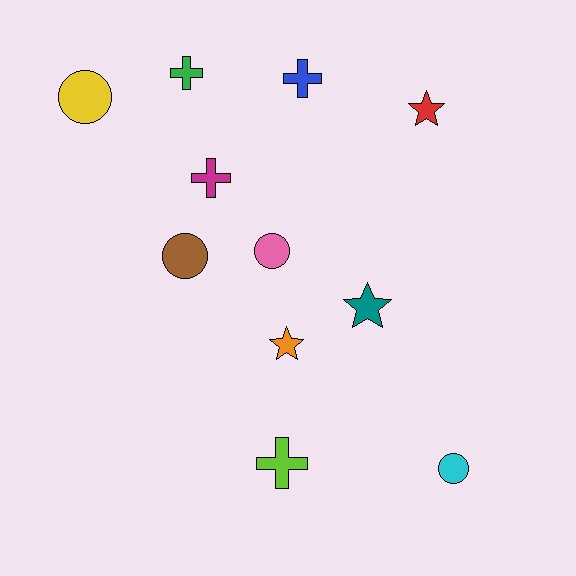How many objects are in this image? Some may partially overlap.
There are 11 objects.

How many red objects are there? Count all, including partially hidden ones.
There is 1 red object.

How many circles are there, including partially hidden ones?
There are 4 circles.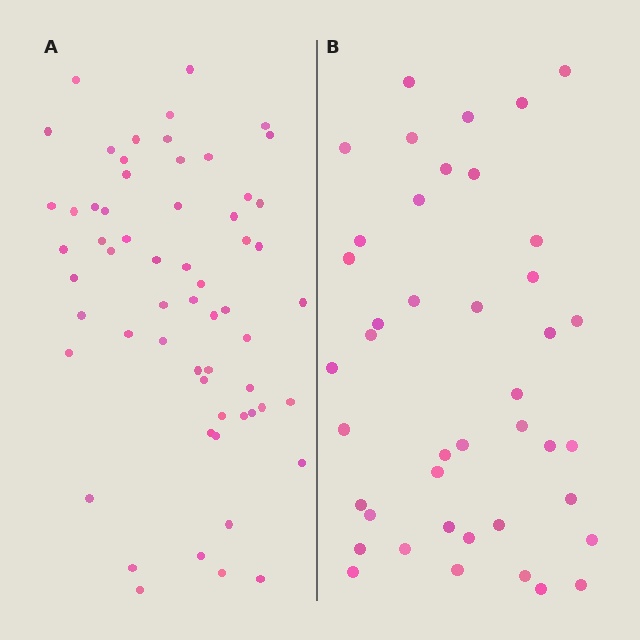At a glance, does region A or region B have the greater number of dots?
Region A (the left region) has more dots.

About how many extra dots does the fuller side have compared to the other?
Region A has approximately 20 more dots than region B.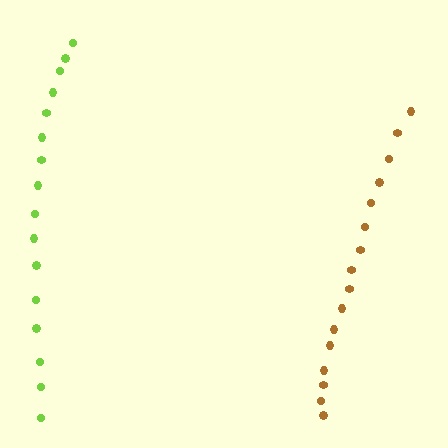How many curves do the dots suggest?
There are 2 distinct paths.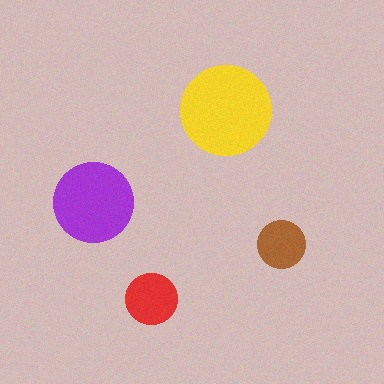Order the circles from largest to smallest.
the yellow one, the purple one, the red one, the brown one.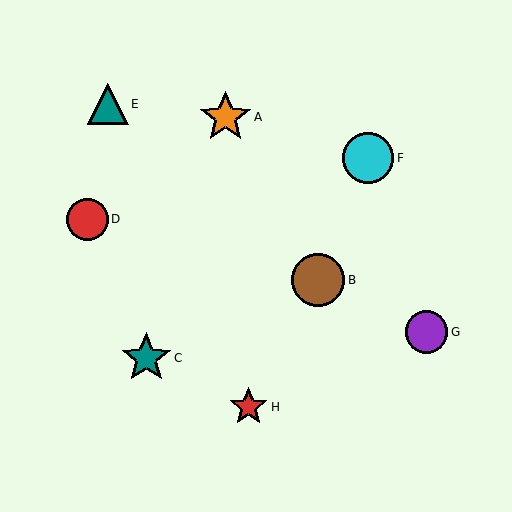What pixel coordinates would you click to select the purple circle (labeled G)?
Click at (426, 332) to select the purple circle G.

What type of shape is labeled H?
Shape H is a red star.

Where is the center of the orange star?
The center of the orange star is at (225, 117).